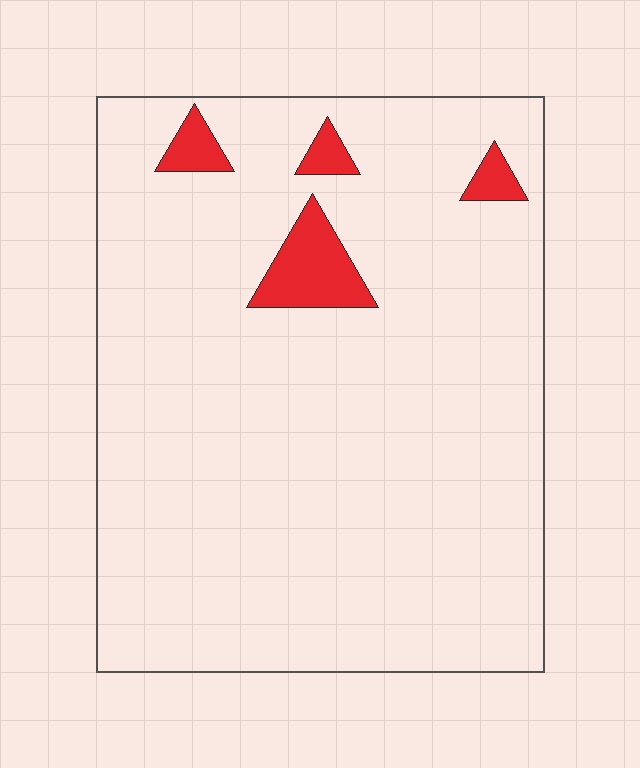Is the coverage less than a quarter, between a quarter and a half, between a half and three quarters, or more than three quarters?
Less than a quarter.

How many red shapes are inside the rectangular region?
4.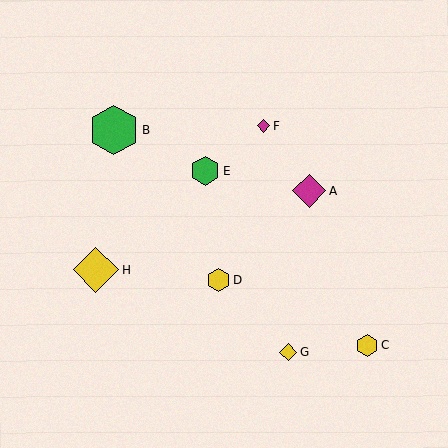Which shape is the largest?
The green hexagon (labeled B) is the largest.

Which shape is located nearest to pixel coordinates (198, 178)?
The green hexagon (labeled E) at (205, 171) is nearest to that location.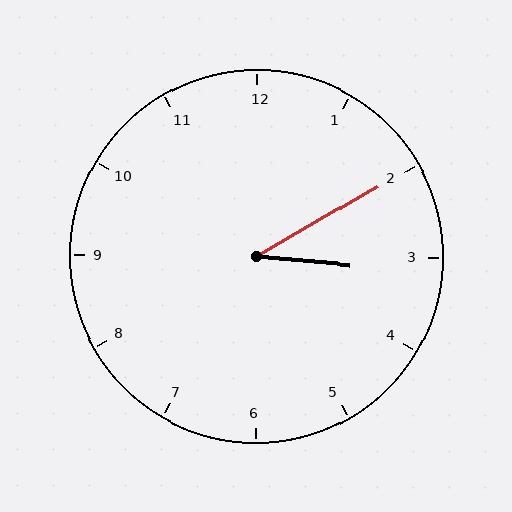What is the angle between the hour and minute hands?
Approximately 35 degrees.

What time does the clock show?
3:10.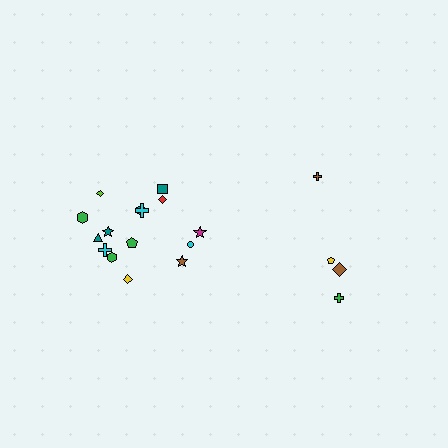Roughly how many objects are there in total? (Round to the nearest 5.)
Roughly 20 objects in total.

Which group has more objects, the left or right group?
The left group.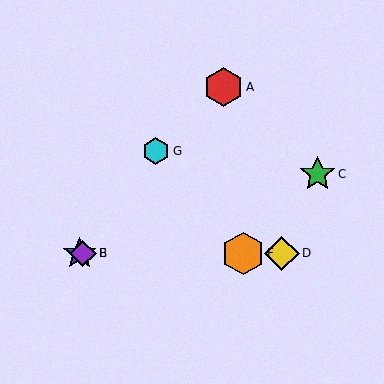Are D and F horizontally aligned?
Yes, both are at y≈254.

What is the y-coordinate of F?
Object F is at y≈254.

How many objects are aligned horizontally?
4 objects (B, D, E, F) are aligned horizontally.